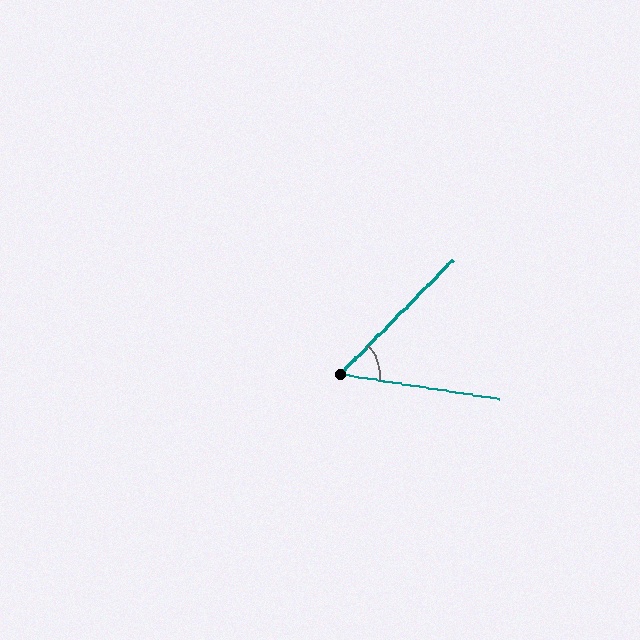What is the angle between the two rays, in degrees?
Approximately 54 degrees.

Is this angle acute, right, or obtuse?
It is acute.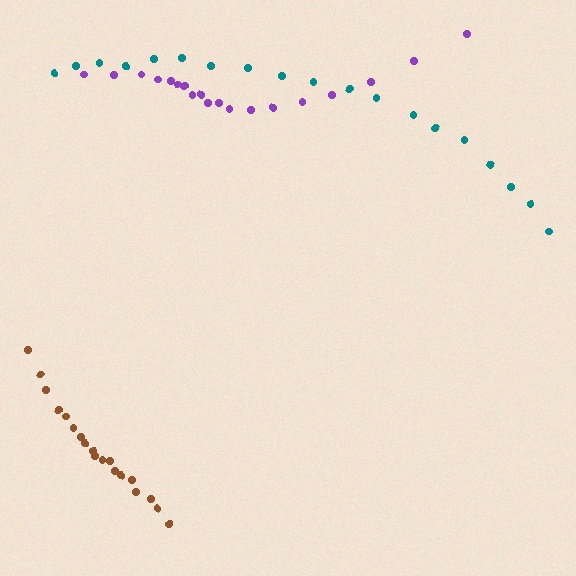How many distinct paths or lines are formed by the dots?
There are 3 distinct paths.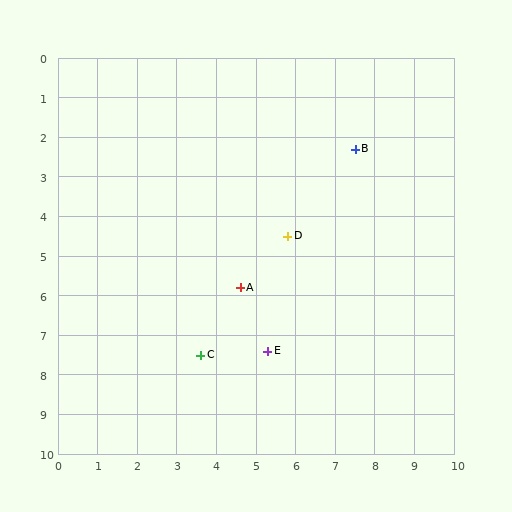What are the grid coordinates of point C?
Point C is at approximately (3.6, 7.5).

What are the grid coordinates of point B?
Point B is at approximately (7.5, 2.3).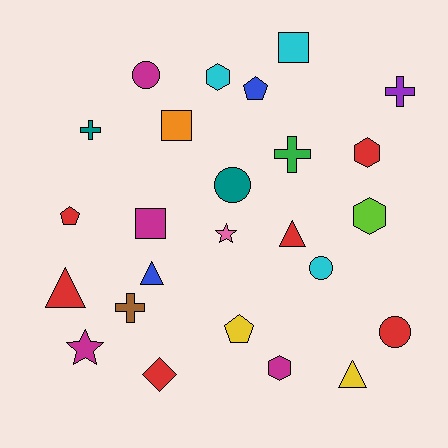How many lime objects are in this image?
There is 1 lime object.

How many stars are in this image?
There are 2 stars.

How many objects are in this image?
There are 25 objects.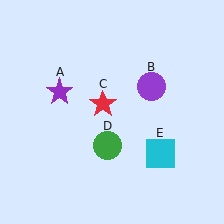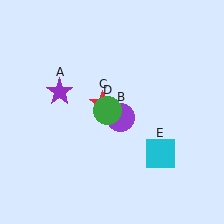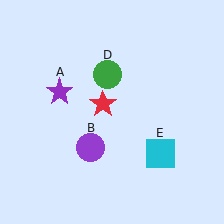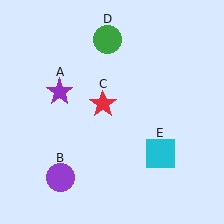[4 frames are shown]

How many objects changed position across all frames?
2 objects changed position: purple circle (object B), green circle (object D).